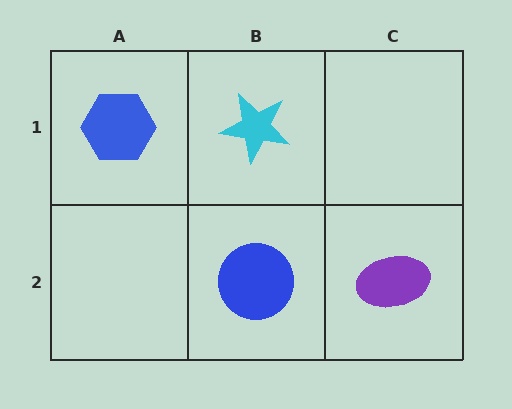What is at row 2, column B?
A blue circle.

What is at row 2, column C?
A purple ellipse.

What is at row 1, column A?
A blue hexagon.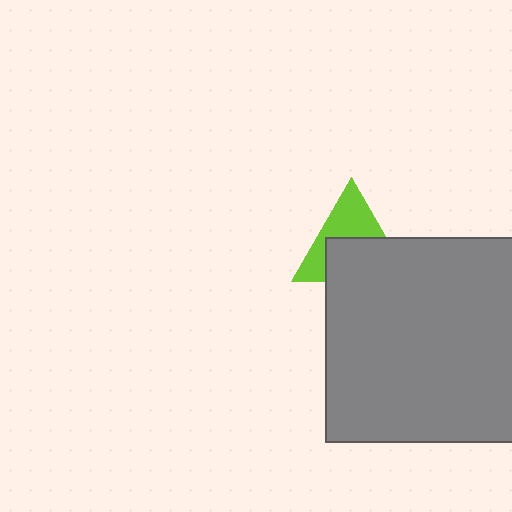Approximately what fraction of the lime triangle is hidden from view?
Roughly 51% of the lime triangle is hidden behind the gray square.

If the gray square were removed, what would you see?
You would see the complete lime triangle.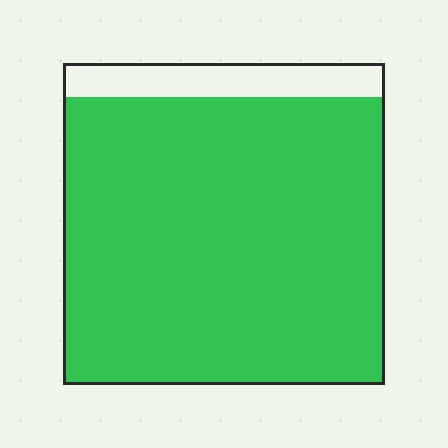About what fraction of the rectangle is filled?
About nine tenths (9/10).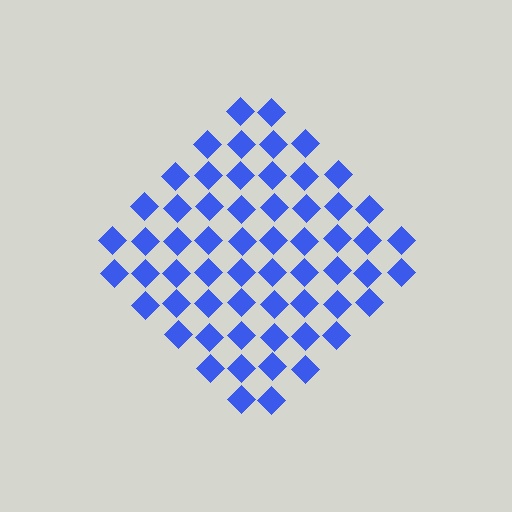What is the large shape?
The large shape is a diamond.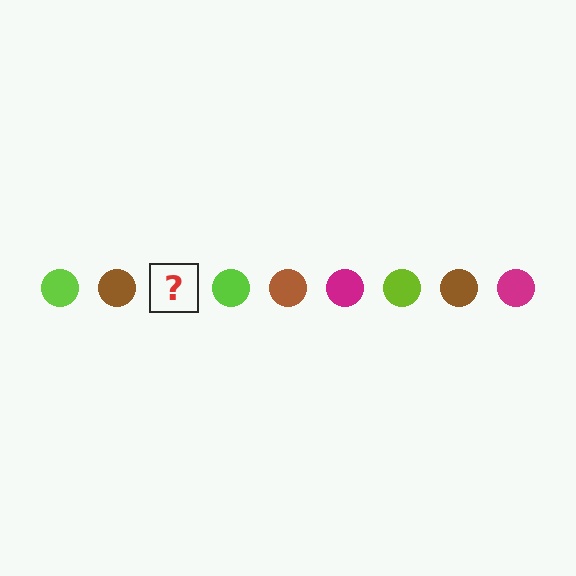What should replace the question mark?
The question mark should be replaced with a magenta circle.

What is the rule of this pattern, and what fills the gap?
The rule is that the pattern cycles through lime, brown, magenta circles. The gap should be filled with a magenta circle.